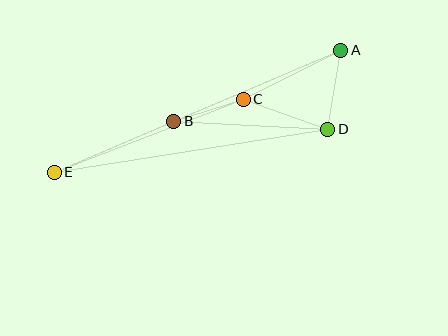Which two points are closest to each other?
Points B and C are closest to each other.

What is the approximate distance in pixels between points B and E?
The distance between B and E is approximately 130 pixels.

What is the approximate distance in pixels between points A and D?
The distance between A and D is approximately 80 pixels.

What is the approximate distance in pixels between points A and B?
The distance between A and B is approximately 181 pixels.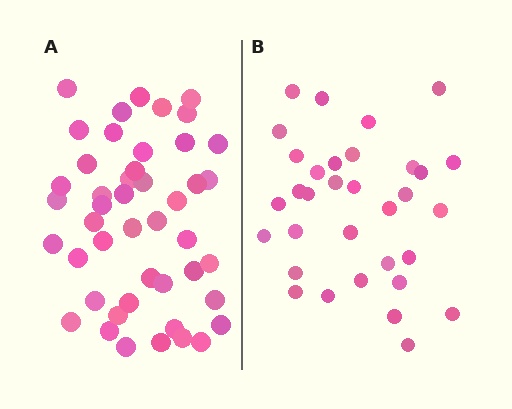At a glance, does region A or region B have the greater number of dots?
Region A (the left region) has more dots.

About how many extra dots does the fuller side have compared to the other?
Region A has approximately 15 more dots than region B.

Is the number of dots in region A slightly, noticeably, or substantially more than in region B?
Region A has noticeably more, but not dramatically so. The ratio is roughly 1.4 to 1.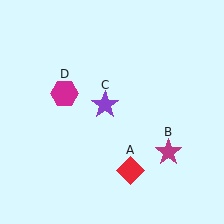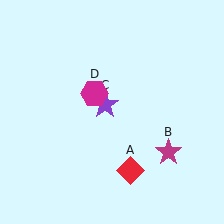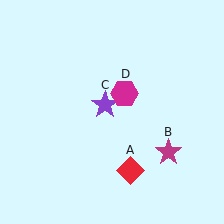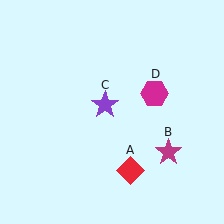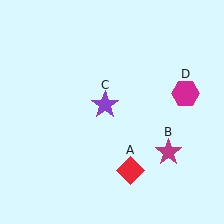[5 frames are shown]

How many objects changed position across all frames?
1 object changed position: magenta hexagon (object D).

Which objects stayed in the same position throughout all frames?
Red diamond (object A) and magenta star (object B) and purple star (object C) remained stationary.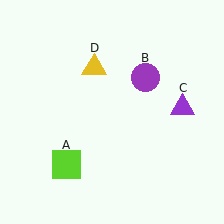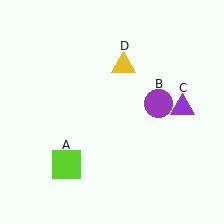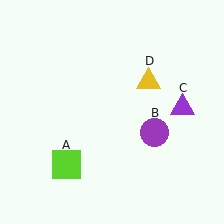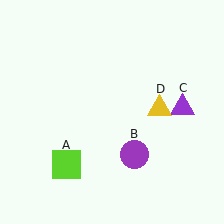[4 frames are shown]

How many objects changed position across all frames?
2 objects changed position: purple circle (object B), yellow triangle (object D).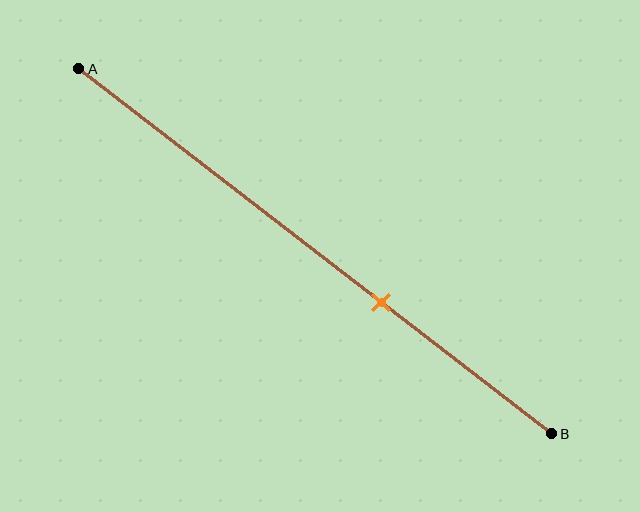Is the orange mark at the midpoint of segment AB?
No, the mark is at about 65% from A, not at the 50% midpoint.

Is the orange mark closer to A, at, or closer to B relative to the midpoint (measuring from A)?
The orange mark is closer to point B than the midpoint of segment AB.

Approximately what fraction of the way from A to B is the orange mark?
The orange mark is approximately 65% of the way from A to B.